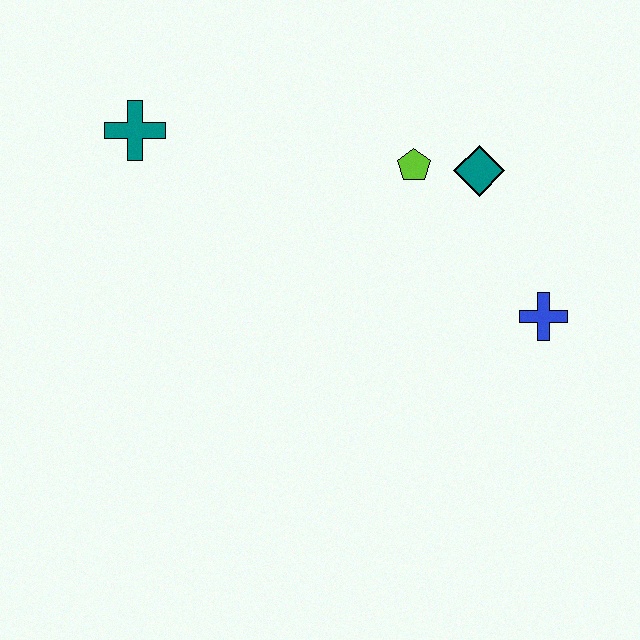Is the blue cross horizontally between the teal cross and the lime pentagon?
No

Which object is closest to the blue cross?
The teal diamond is closest to the blue cross.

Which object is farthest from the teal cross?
The blue cross is farthest from the teal cross.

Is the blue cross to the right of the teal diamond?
Yes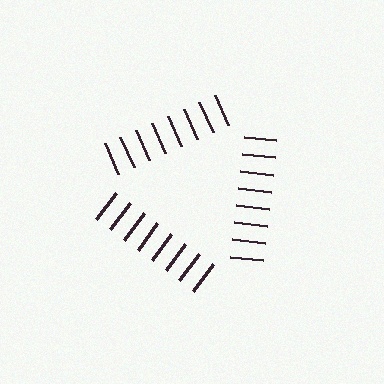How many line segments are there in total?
24 — 8 along each of the 3 edges.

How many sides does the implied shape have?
3 sides — the line-ends trace a triangle.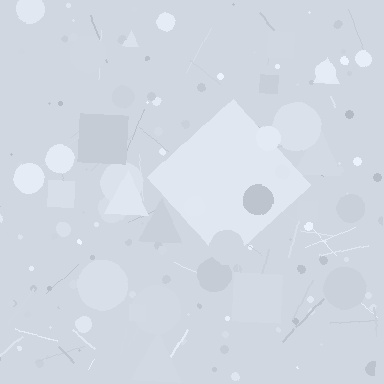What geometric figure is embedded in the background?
A diamond is embedded in the background.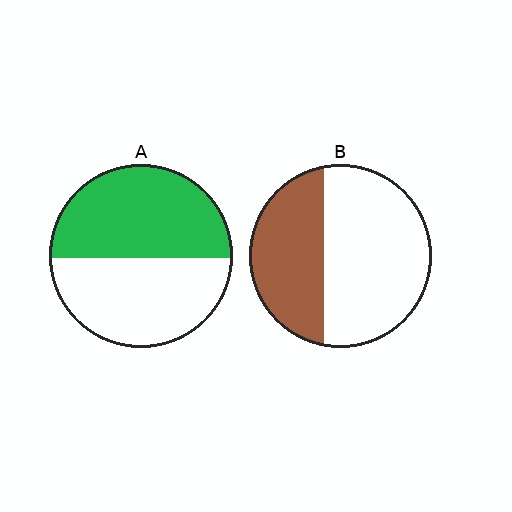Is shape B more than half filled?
No.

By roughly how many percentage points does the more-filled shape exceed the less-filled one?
By roughly 15 percentage points (A over B).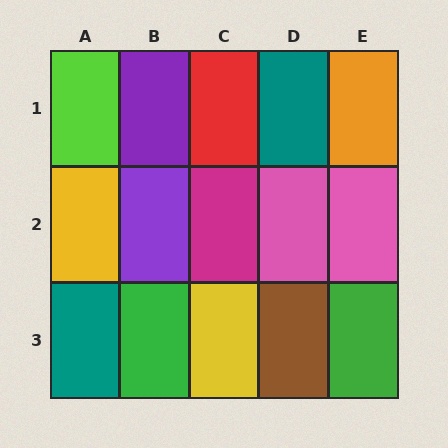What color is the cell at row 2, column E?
Pink.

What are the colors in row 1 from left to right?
Lime, purple, red, teal, orange.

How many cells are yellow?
2 cells are yellow.